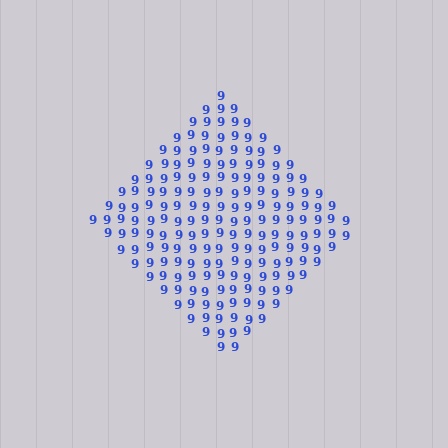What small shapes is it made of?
It is made of small digit 9's.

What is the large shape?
The large shape is a diamond.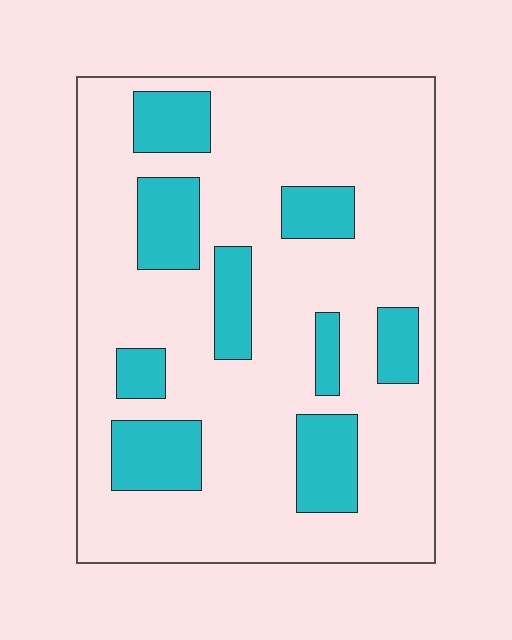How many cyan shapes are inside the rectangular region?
9.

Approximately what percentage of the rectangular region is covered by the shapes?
Approximately 20%.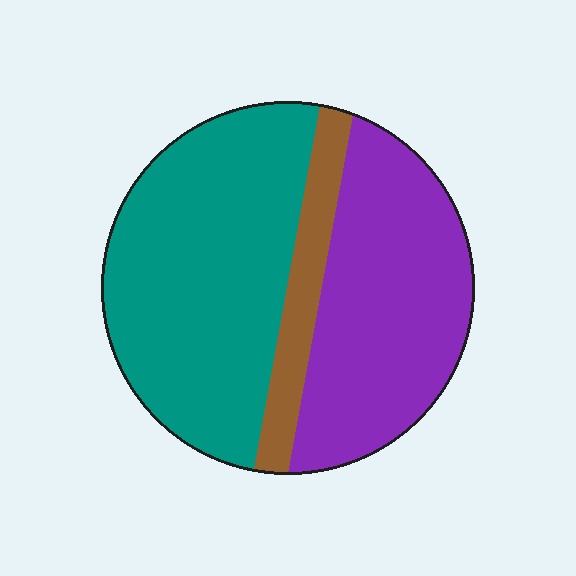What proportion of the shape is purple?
Purple takes up between a quarter and a half of the shape.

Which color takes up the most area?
Teal, at roughly 50%.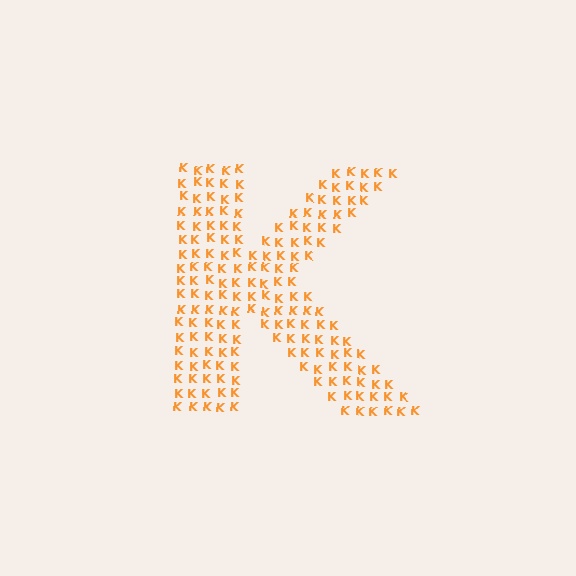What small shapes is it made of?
It is made of small letter K's.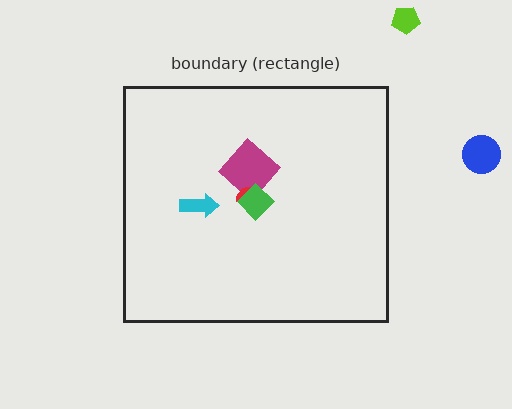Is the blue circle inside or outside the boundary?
Outside.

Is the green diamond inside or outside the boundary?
Inside.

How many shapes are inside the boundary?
4 inside, 2 outside.